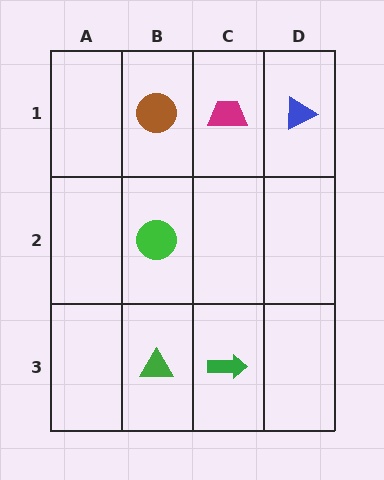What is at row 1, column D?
A blue triangle.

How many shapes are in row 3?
2 shapes.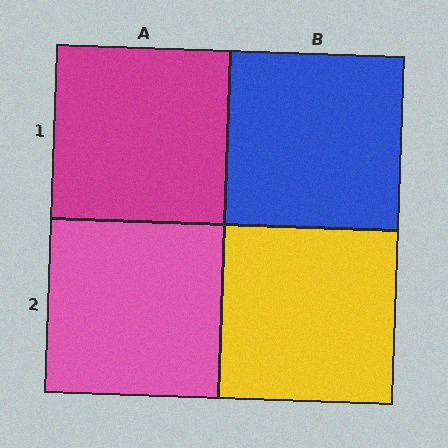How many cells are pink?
1 cell is pink.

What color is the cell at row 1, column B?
Blue.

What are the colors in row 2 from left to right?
Pink, yellow.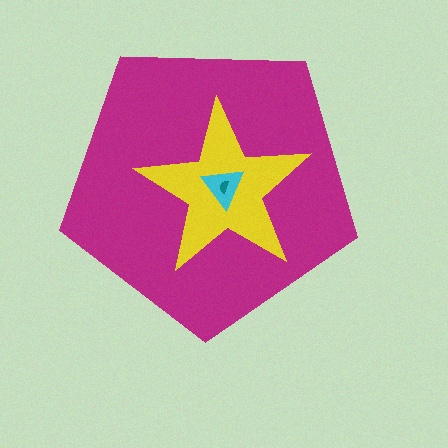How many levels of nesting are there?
4.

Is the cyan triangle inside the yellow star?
Yes.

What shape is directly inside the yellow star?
The cyan triangle.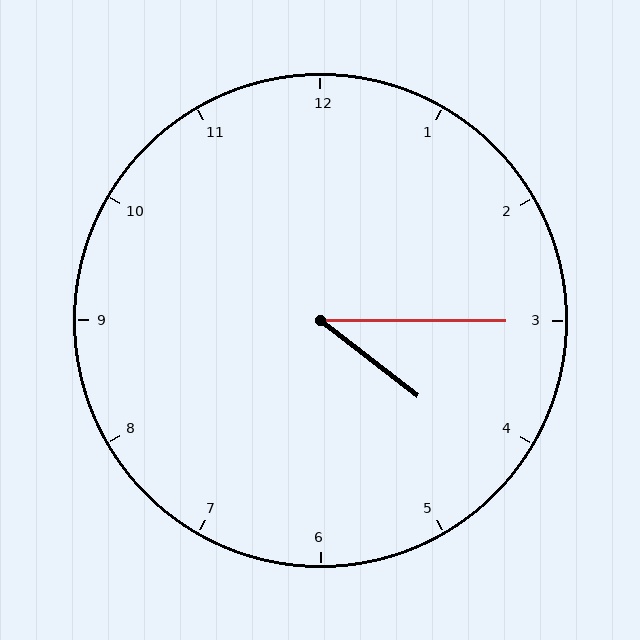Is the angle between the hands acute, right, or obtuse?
It is acute.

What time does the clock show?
4:15.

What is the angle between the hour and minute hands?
Approximately 38 degrees.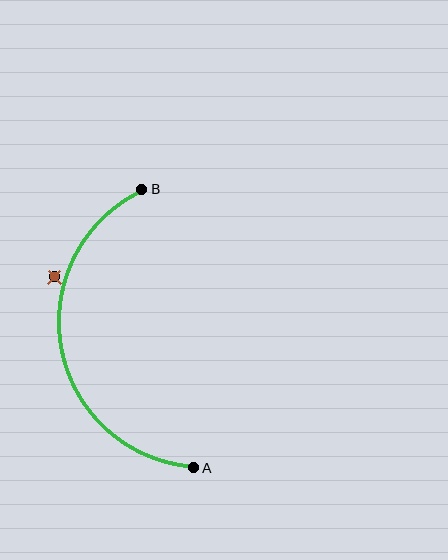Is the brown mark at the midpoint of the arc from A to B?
No — the brown mark does not lie on the arc at all. It sits slightly outside the curve.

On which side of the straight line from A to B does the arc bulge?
The arc bulges to the left of the straight line connecting A and B.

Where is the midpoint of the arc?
The arc midpoint is the point on the curve farthest from the straight line joining A and B. It sits to the left of that line.